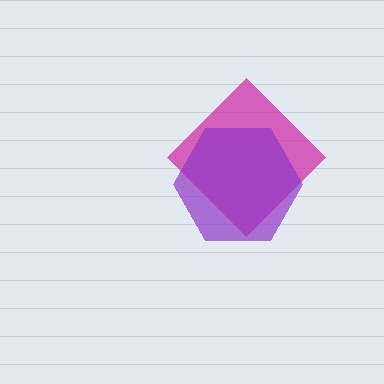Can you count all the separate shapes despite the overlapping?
Yes, there are 2 separate shapes.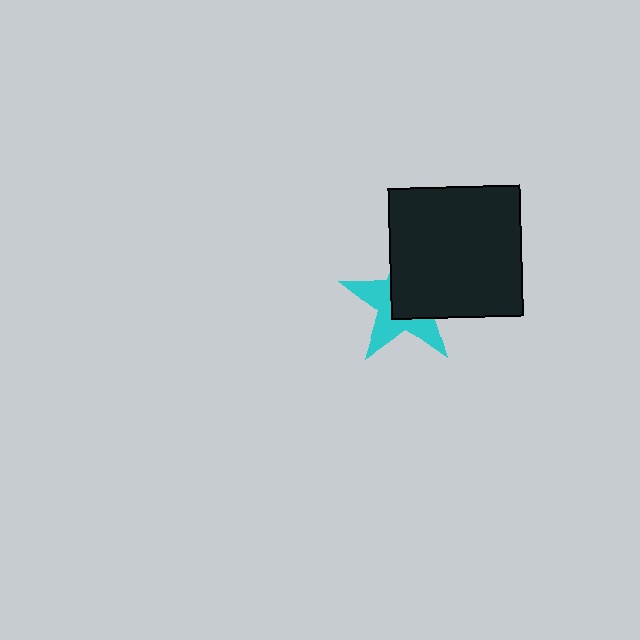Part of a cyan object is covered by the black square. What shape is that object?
It is a star.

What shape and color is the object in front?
The object in front is a black square.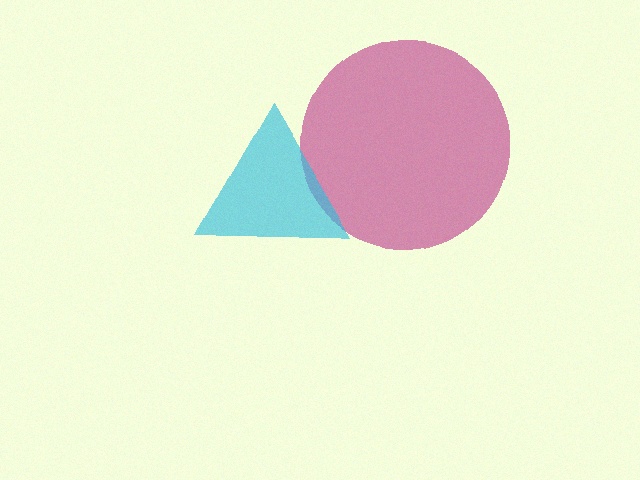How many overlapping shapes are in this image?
There are 2 overlapping shapes in the image.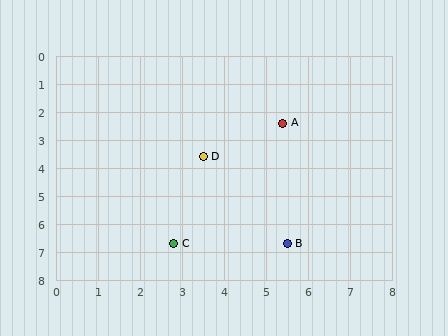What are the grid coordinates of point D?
Point D is at approximately (3.5, 3.6).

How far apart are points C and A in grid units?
Points C and A are about 5.0 grid units apart.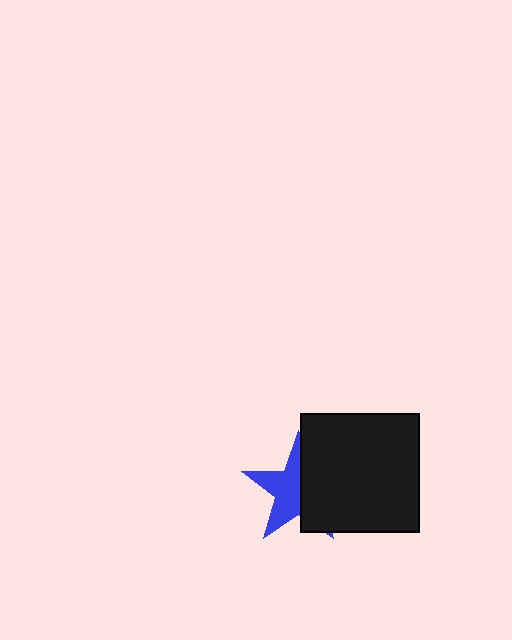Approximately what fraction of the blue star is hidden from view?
Roughly 48% of the blue star is hidden behind the black square.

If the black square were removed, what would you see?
You would see the complete blue star.